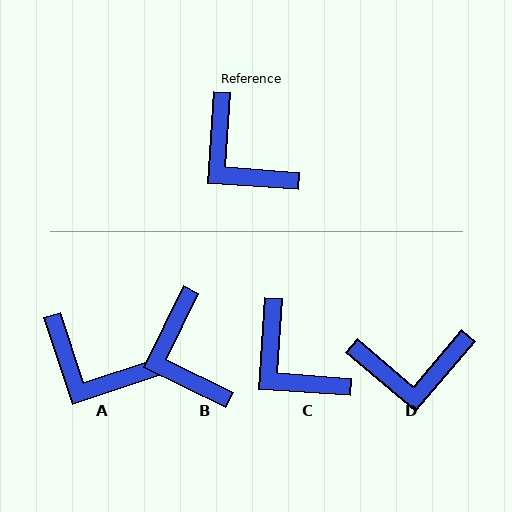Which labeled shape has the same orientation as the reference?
C.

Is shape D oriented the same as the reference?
No, it is off by about 54 degrees.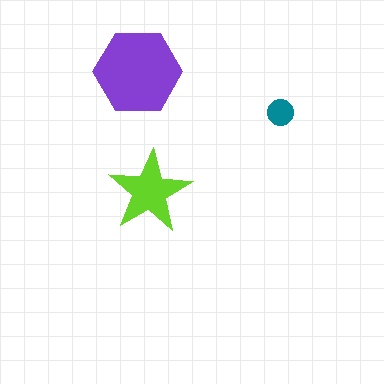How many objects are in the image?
There are 3 objects in the image.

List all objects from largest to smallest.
The purple hexagon, the lime star, the teal circle.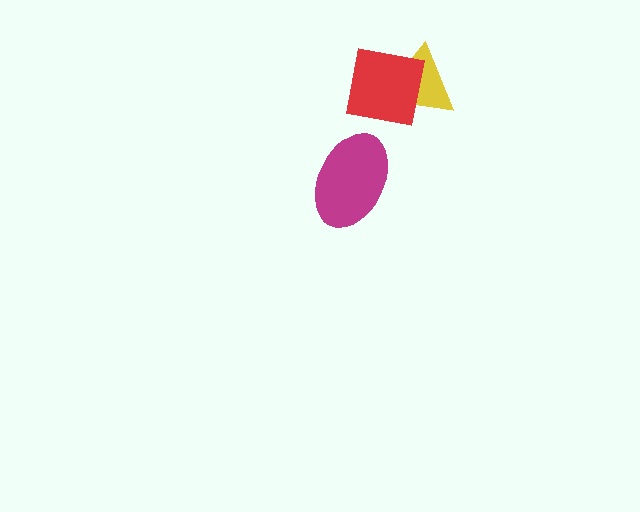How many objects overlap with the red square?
1 object overlaps with the red square.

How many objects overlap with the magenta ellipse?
0 objects overlap with the magenta ellipse.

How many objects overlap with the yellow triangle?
1 object overlaps with the yellow triangle.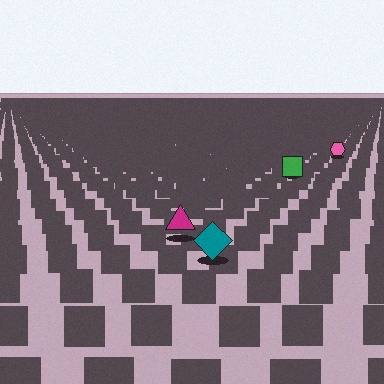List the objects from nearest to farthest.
From nearest to farthest: the teal diamond, the magenta triangle, the green square, the pink hexagon.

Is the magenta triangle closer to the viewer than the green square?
Yes. The magenta triangle is closer — you can tell from the texture gradient: the ground texture is coarser near it.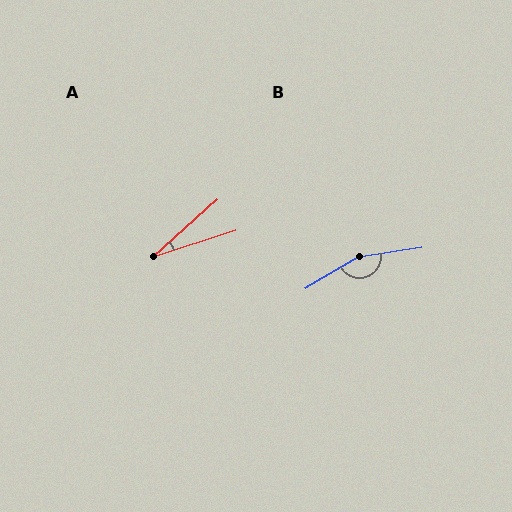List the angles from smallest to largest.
A (24°), B (158°).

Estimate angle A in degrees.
Approximately 24 degrees.